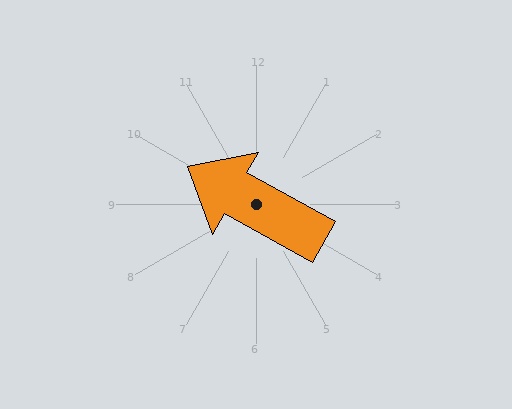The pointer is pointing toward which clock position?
Roughly 10 o'clock.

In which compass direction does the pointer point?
Northwest.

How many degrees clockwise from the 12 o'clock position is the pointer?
Approximately 299 degrees.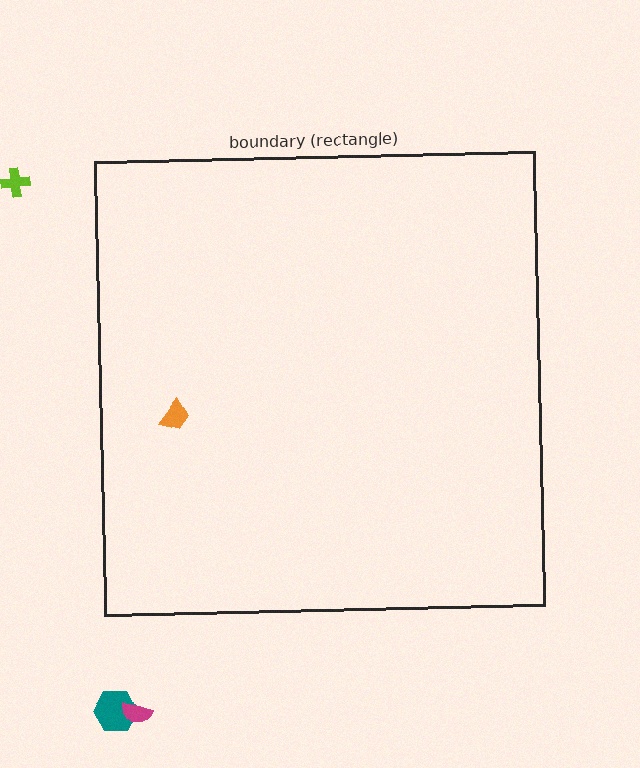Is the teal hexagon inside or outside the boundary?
Outside.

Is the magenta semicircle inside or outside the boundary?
Outside.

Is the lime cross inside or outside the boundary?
Outside.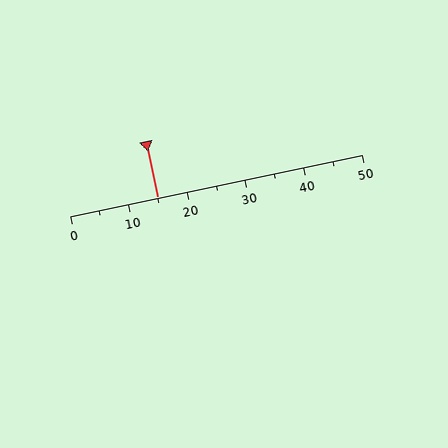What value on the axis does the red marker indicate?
The marker indicates approximately 15.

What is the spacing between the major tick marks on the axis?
The major ticks are spaced 10 apart.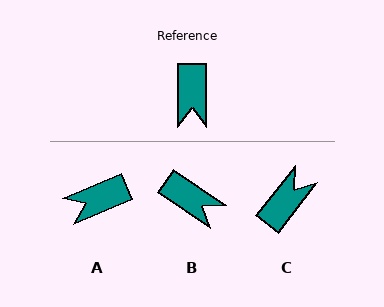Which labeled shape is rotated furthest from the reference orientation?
C, about 142 degrees away.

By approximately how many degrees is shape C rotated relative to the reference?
Approximately 142 degrees counter-clockwise.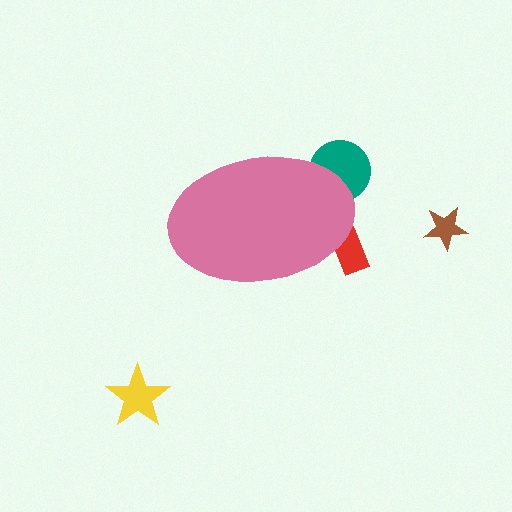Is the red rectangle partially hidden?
Yes, the red rectangle is partially hidden behind the pink ellipse.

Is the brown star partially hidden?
No, the brown star is fully visible.